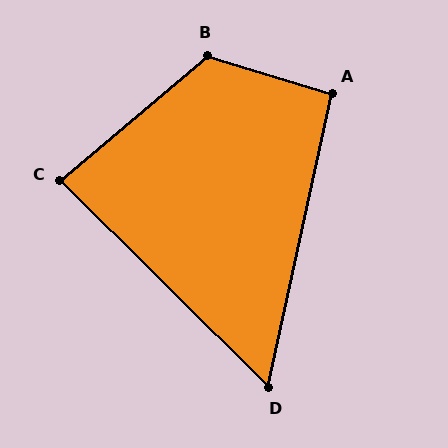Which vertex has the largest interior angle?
B, at approximately 122 degrees.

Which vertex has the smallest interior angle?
D, at approximately 58 degrees.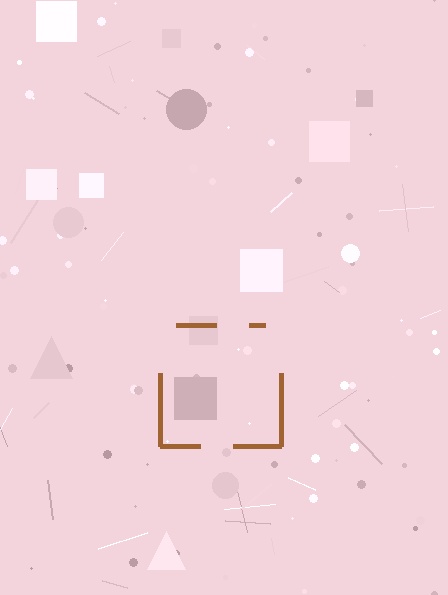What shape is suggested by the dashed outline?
The dashed outline suggests a square.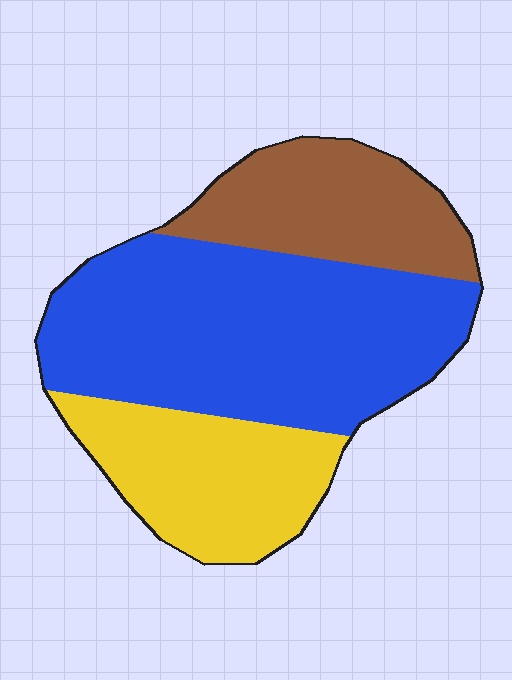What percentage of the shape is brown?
Brown covers roughly 25% of the shape.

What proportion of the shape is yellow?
Yellow covers around 25% of the shape.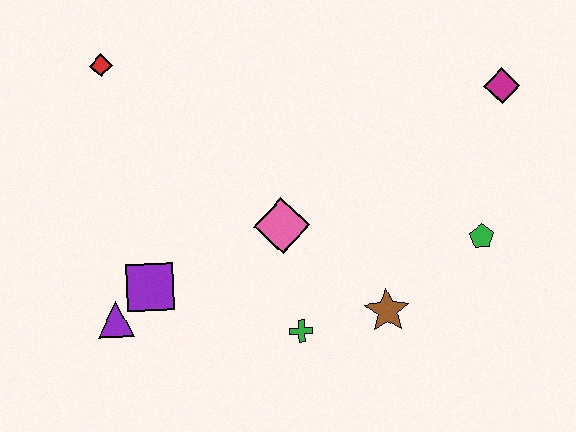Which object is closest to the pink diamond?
The green cross is closest to the pink diamond.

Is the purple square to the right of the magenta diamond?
No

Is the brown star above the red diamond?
No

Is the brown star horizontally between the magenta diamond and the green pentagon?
No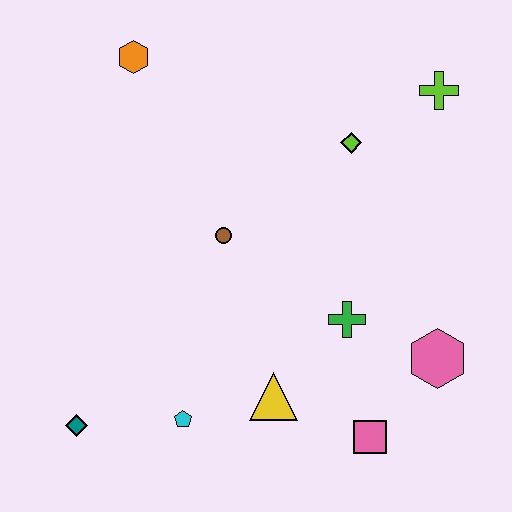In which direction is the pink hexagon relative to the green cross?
The pink hexagon is to the right of the green cross.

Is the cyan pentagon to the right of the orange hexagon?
Yes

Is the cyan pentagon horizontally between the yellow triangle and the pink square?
No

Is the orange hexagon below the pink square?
No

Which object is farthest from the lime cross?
The teal diamond is farthest from the lime cross.